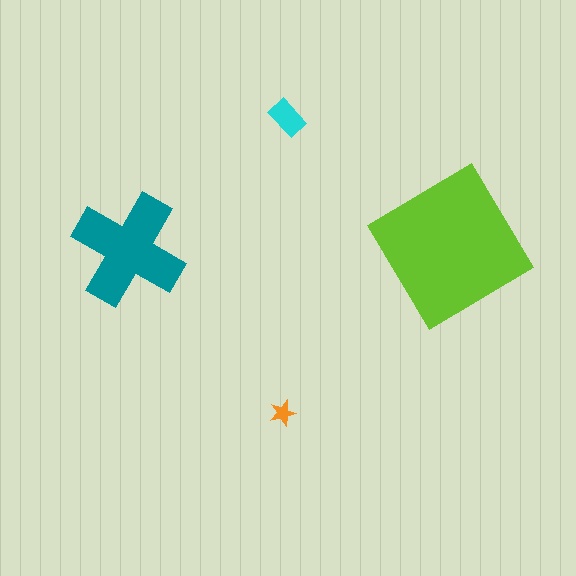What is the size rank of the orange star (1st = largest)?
4th.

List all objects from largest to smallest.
The lime diamond, the teal cross, the cyan rectangle, the orange star.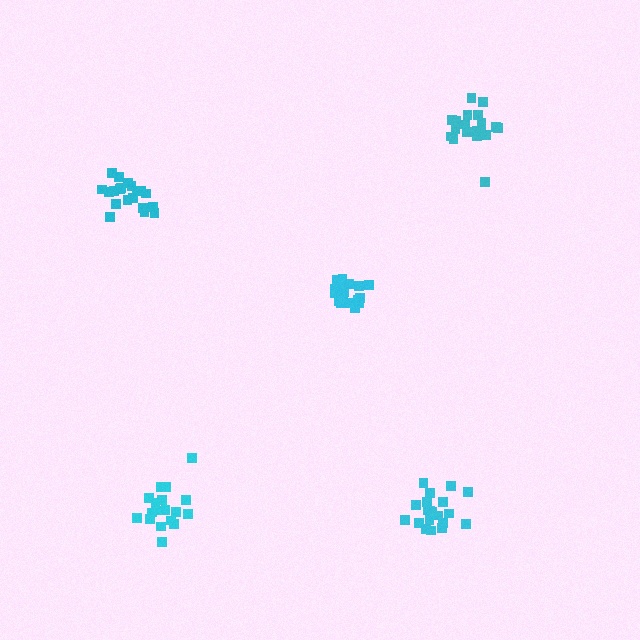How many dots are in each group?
Group 1: 21 dots, Group 2: 20 dots, Group 3: 19 dots, Group 4: 19 dots, Group 5: 20 dots (99 total).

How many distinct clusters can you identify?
There are 5 distinct clusters.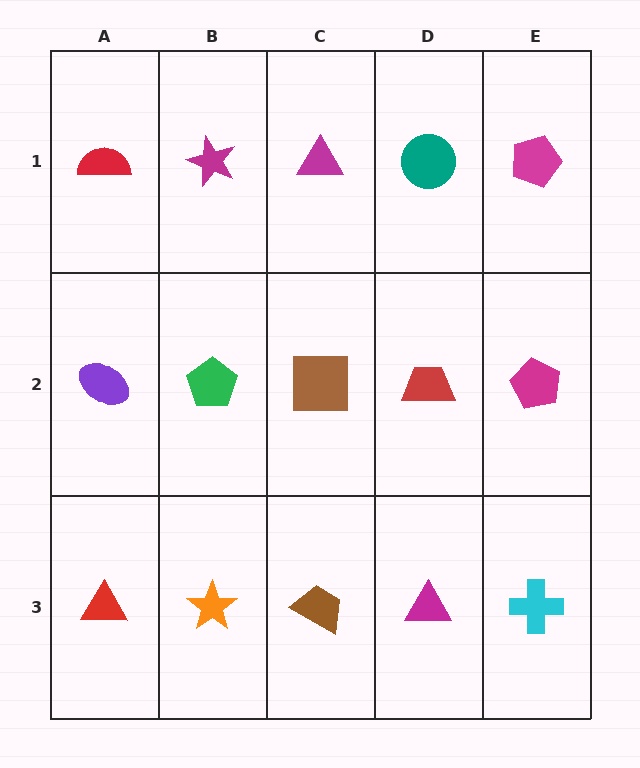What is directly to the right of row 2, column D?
A magenta pentagon.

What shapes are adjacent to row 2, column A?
A red semicircle (row 1, column A), a red triangle (row 3, column A), a green pentagon (row 2, column B).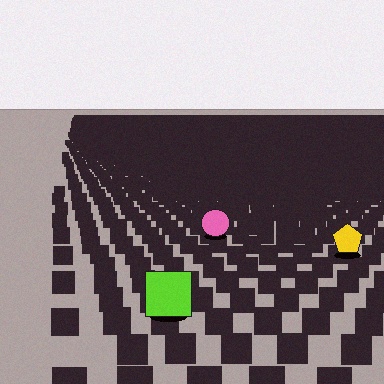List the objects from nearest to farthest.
From nearest to farthest: the lime square, the yellow pentagon, the pink circle.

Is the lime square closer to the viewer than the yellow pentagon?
Yes. The lime square is closer — you can tell from the texture gradient: the ground texture is coarser near it.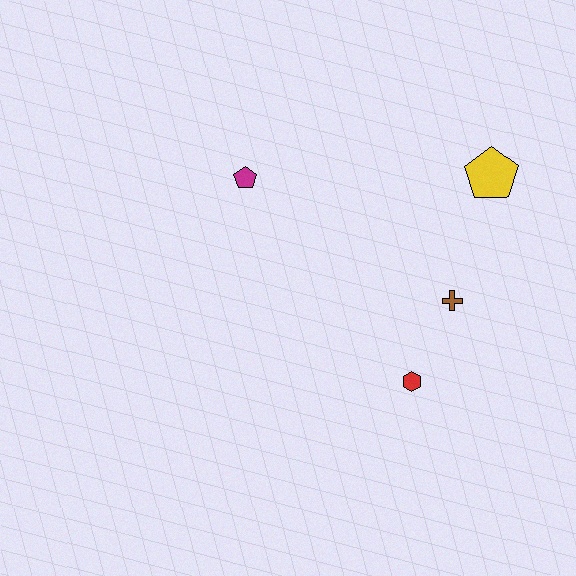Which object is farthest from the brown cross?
The magenta pentagon is farthest from the brown cross.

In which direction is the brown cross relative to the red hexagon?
The brown cross is above the red hexagon.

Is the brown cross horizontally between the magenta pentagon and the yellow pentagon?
Yes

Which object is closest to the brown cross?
The red hexagon is closest to the brown cross.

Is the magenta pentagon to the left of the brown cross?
Yes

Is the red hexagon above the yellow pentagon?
No